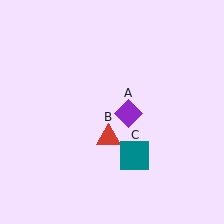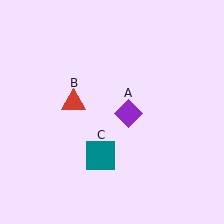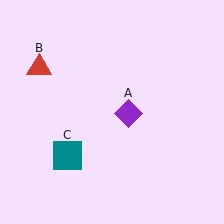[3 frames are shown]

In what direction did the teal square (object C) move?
The teal square (object C) moved left.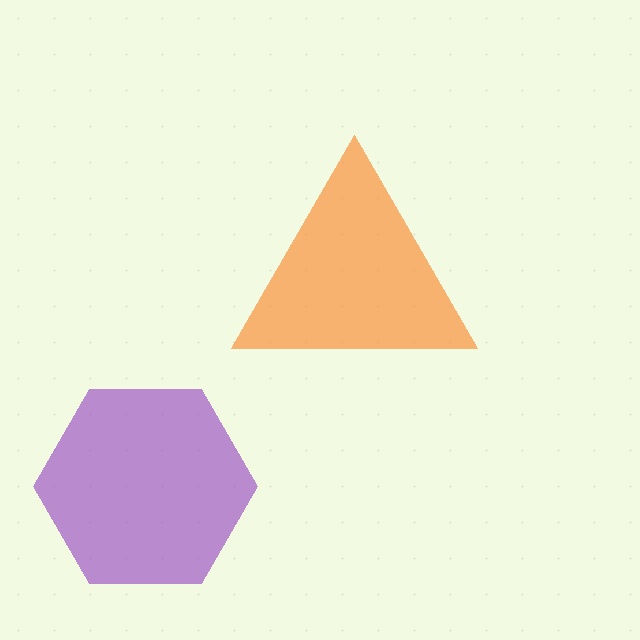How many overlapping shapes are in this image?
There are 2 overlapping shapes in the image.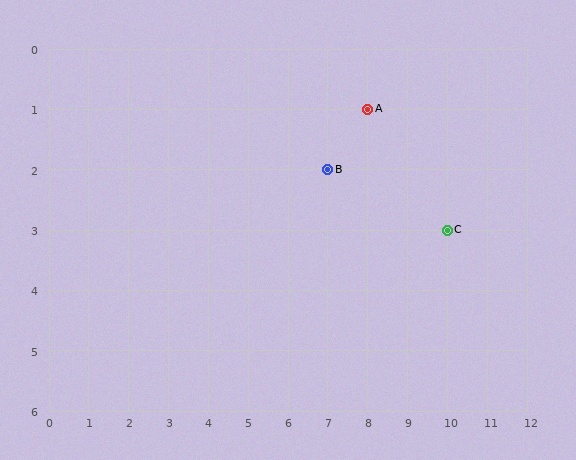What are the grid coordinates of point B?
Point B is at grid coordinates (7, 2).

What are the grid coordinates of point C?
Point C is at grid coordinates (10, 3).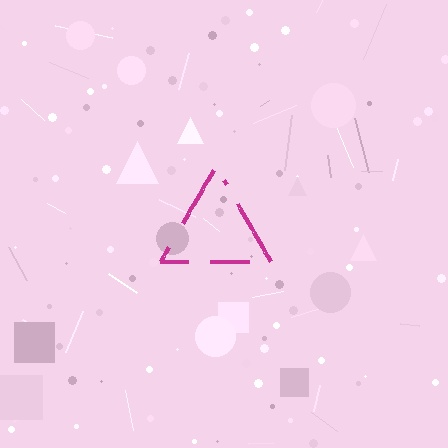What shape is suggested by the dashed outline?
The dashed outline suggests a triangle.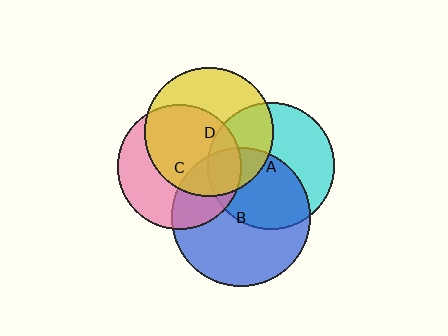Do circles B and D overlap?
Yes.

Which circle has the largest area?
Circle B (blue).